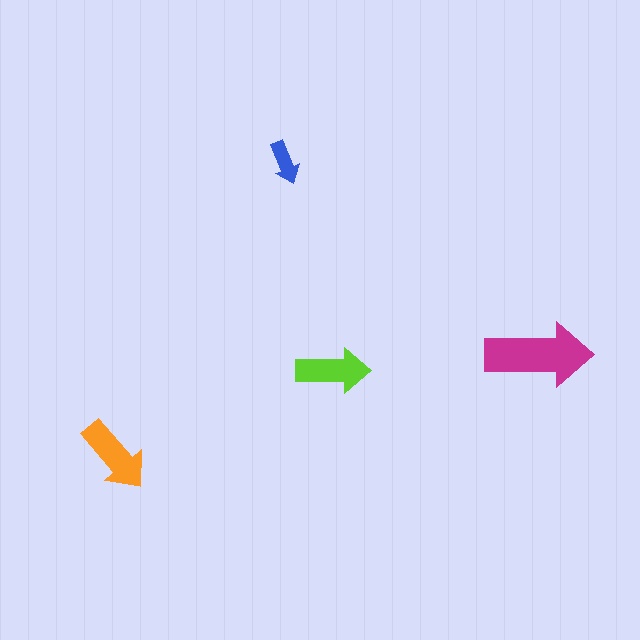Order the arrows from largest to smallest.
the magenta one, the orange one, the lime one, the blue one.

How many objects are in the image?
There are 4 objects in the image.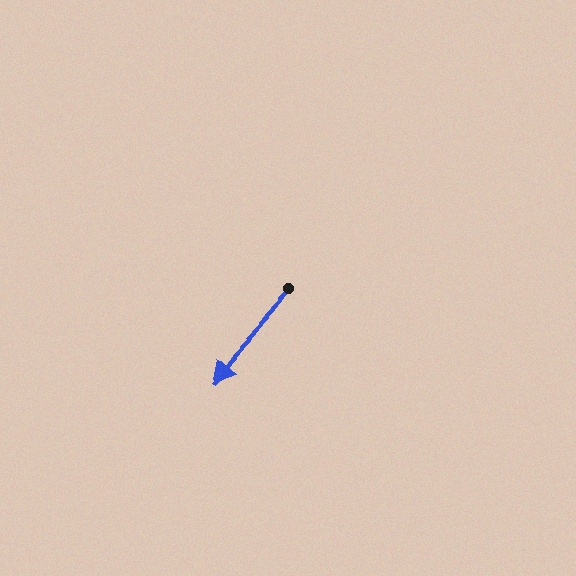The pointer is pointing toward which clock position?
Roughly 7 o'clock.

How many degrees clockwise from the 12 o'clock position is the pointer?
Approximately 221 degrees.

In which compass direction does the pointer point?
Southwest.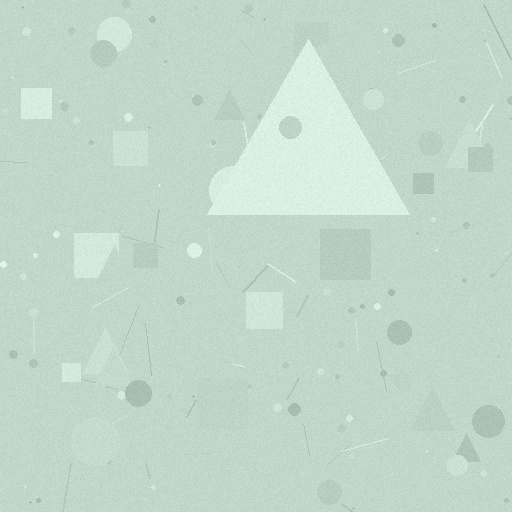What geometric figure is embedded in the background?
A triangle is embedded in the background.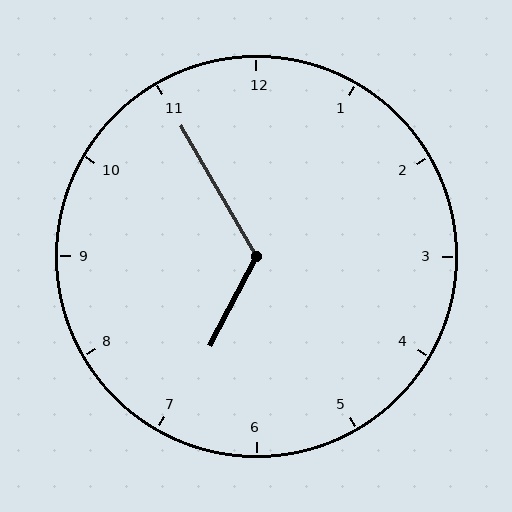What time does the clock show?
6:55.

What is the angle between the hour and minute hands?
Approximately 122 degrees.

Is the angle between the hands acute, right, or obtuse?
It is obtuse.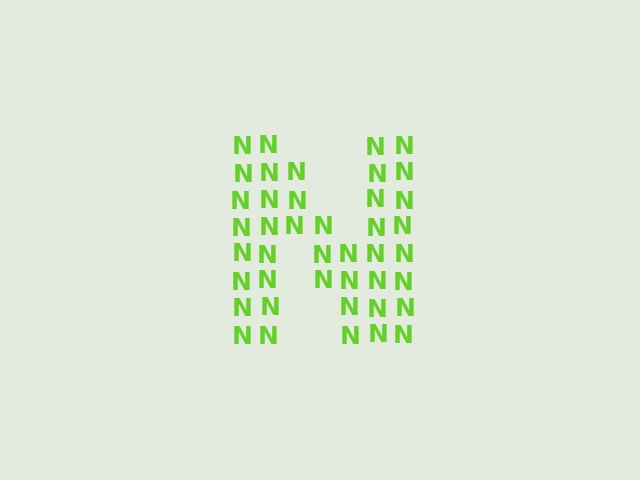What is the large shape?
The large shape is the letter N.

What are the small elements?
The small elements are letter N's.